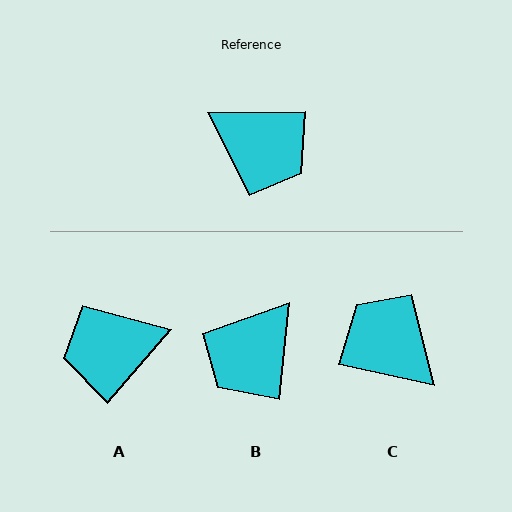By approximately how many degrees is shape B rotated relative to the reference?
Approximately 97 degrees clockwise.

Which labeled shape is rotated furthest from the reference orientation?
C, about 167 degrees away.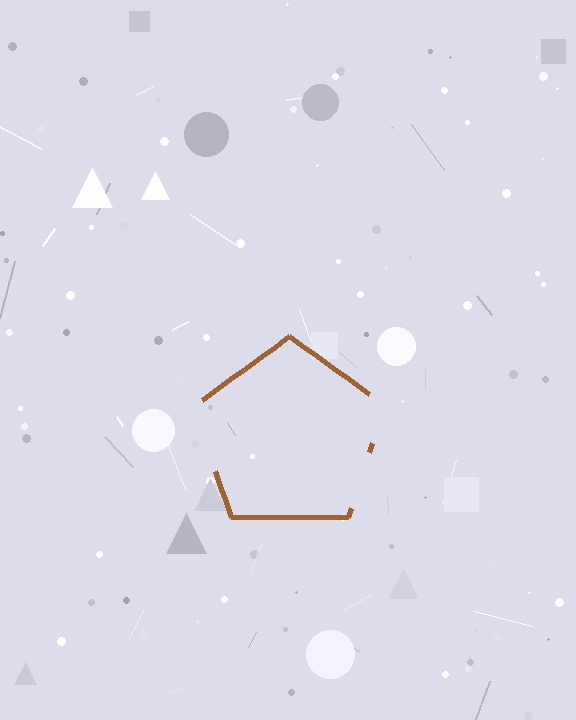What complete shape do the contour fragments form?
The contour fragments form a pentagon.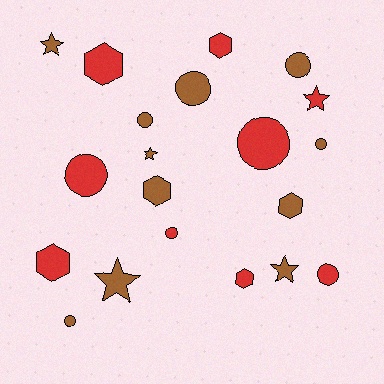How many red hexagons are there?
There are 4 red hexagons.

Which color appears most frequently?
Brown, with 11 objects.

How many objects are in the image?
There are 20 objects.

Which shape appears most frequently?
Circle, with 9 objects.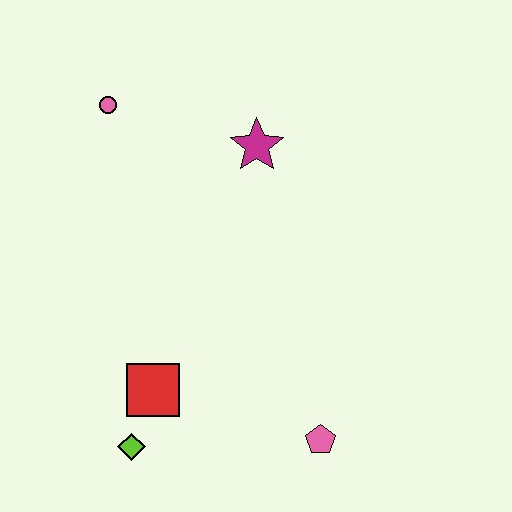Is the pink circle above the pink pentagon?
Yes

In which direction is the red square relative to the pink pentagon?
The red square is to the left of the pink pentagon.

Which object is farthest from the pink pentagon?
The pink circle is farthest from the pink pentagon.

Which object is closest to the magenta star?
The pink circle is closest to the magenta star.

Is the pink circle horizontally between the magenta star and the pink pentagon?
No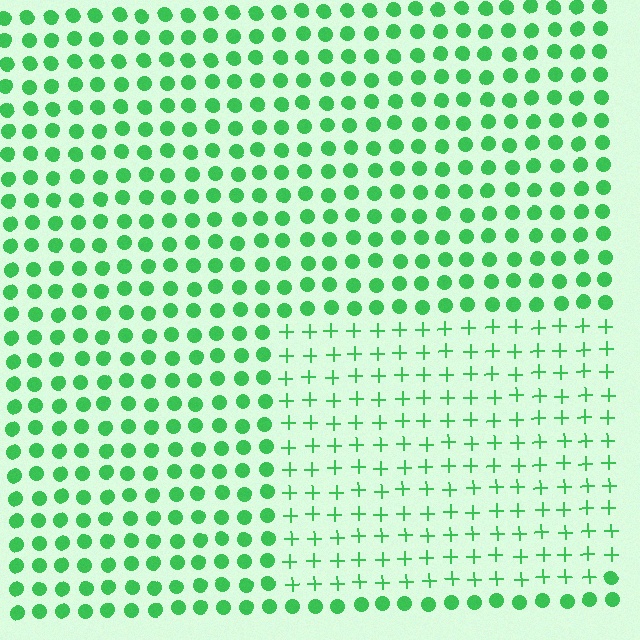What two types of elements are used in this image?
The image uses plus signs inside the rectangle region and circles outside it.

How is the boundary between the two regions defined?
The boundary is defined by a change in element shape: plus signs inside vs. circles outside. All elements share the same color and spacing.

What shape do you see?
I see a rectangle.